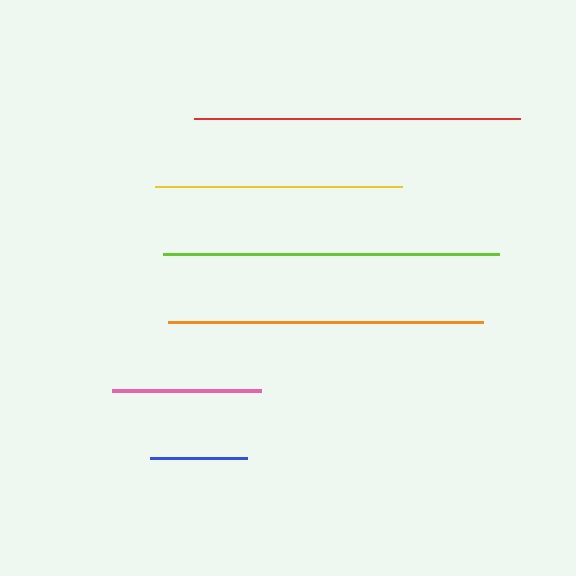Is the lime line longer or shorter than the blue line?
The lime line is longer than the blue line.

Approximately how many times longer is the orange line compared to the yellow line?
The orange line is approximately 1.3 times the length of the yellow line.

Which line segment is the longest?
The lime line is the longest at approximately 337 pixels.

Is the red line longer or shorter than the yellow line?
The red line is longer than the yellow line.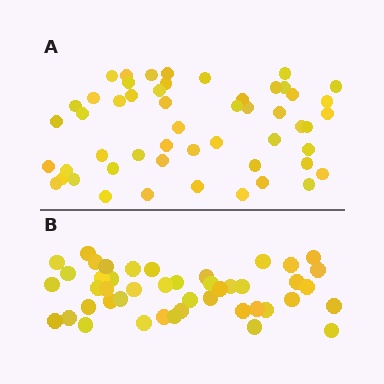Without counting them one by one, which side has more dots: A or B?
Region A (the top region) has more dots.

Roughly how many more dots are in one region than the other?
Region A has roughly 8 or so more dots than region B.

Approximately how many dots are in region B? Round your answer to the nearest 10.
About 40 dots. (The exact count is 45, which rounds to 40.)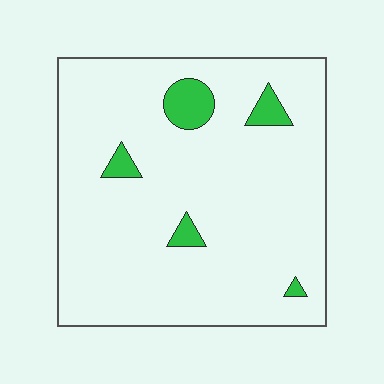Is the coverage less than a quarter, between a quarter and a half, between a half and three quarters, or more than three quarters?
Less than a quarter.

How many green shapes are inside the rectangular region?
5.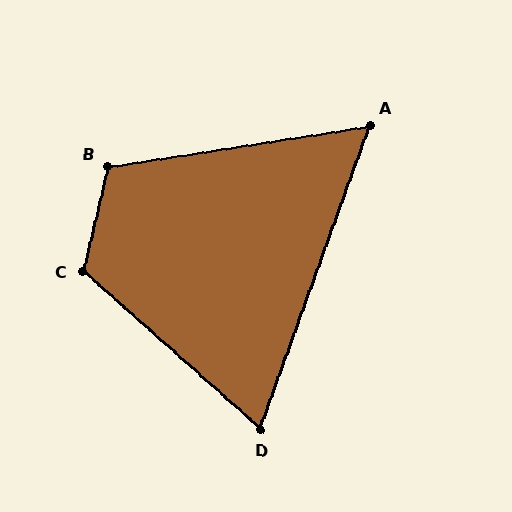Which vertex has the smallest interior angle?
A, at approximately 61 degrees.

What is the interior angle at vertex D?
Approximately 68 degrees (acute).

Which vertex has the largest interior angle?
C, at approximately 119 degrees.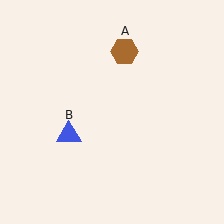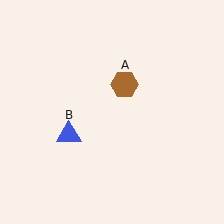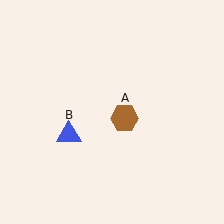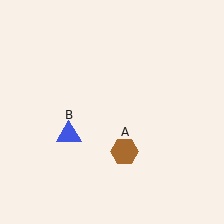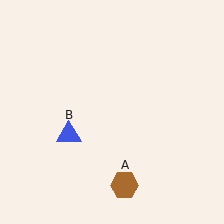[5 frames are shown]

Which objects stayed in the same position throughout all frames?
Blue triangle (object B) remained stationary.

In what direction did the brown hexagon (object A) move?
The brown hexagon (object A) moved down.